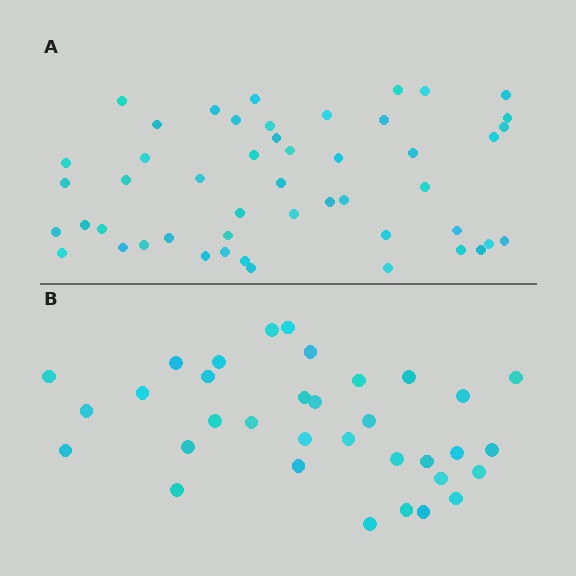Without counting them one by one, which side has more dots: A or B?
Region A (the top region) has more dots.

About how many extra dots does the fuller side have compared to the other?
Region A has approximately 15 more dots than region B.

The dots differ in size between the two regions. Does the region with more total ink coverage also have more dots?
No. Region B has more total ink coverage because its dots are larger, but region A actually contains more individual dots. Total area can be misleading — the number of items is what matters here.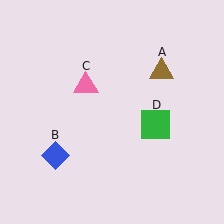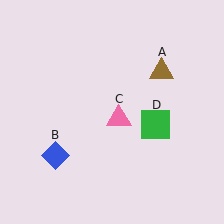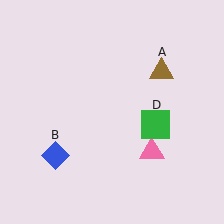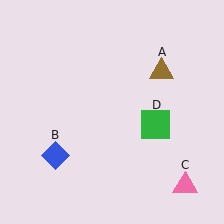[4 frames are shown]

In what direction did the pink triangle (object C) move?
The pink triangle (object C) moved down and to the right.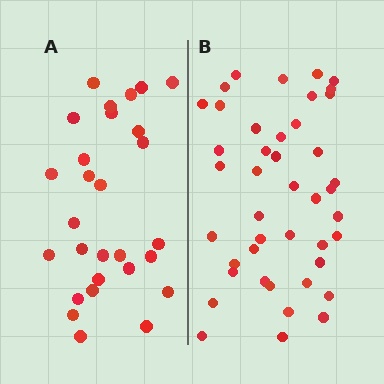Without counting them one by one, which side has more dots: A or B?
Region B (the right region) has more dots.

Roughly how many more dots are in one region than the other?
Region B has approximately 15 more dots than region A.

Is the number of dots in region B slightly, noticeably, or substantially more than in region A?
Region B has substantially more. The ratio is roughly 1.5 to 1.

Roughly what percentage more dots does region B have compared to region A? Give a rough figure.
About 55% more.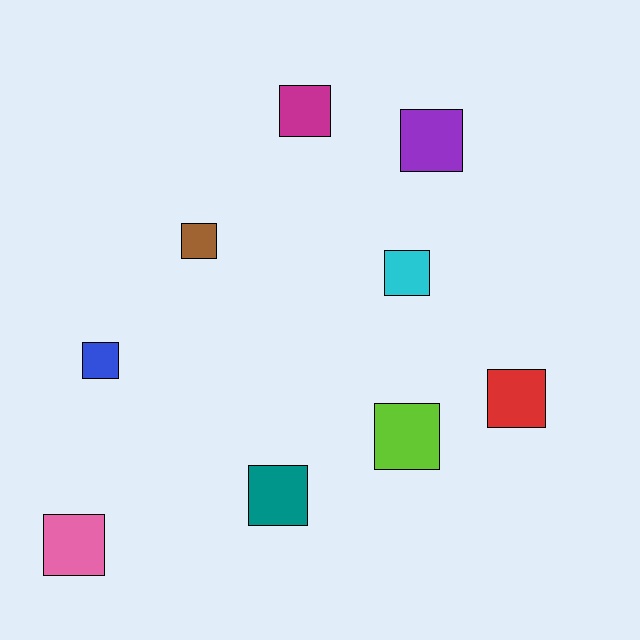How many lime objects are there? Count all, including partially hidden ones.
There is 1 lime object.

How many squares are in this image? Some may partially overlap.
There are 9 squares.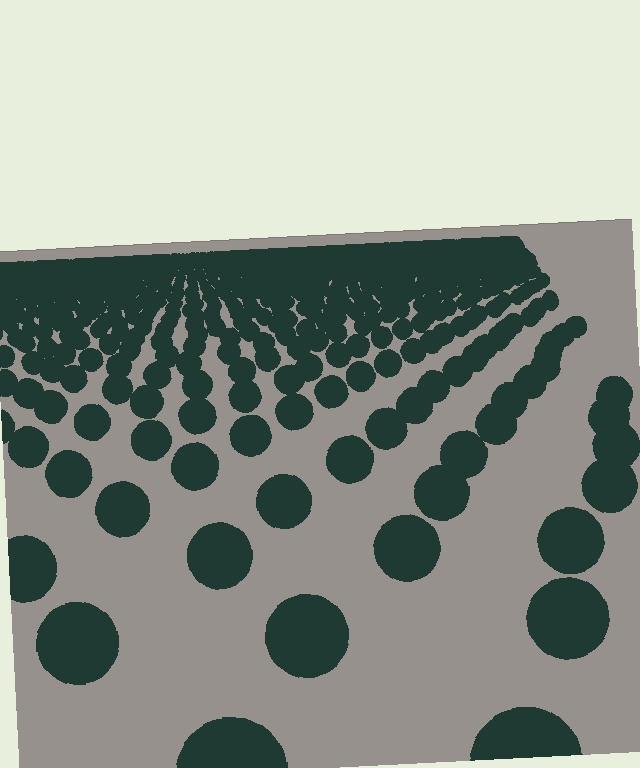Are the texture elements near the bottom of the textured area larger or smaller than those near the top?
Larger. Near the bottom, elements are closer to the viewer and appear at a bigger on-screen size.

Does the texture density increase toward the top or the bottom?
Density increases toward the top.